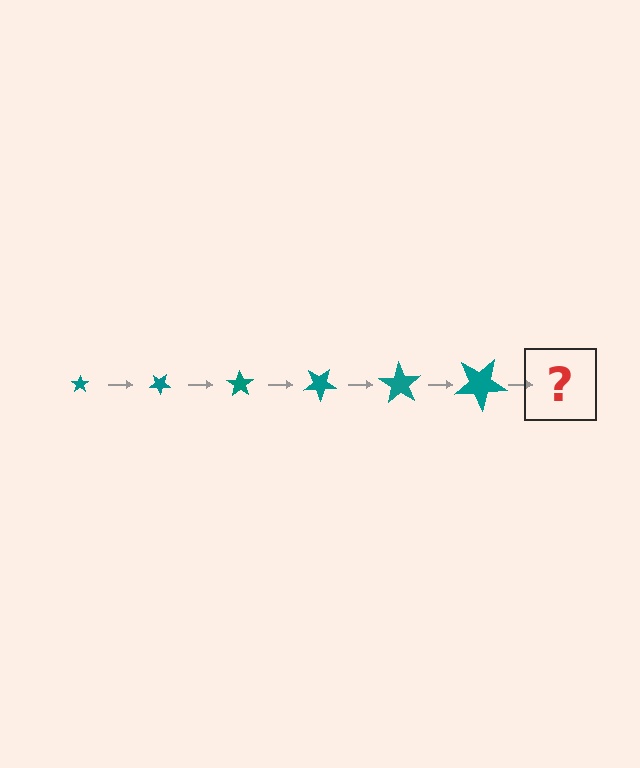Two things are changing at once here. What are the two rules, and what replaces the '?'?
The two rules are that the star grows larger each step and it rotates 35 degrees each step. The '?' should be a star, larger than the previous one and rotated 210 degrees from the start.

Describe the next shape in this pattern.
It should be a star, larger than the previous one and rotated 210 degrees from the start.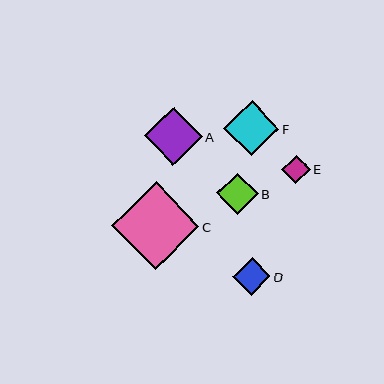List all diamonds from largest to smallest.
From largest to smallest: C, A, F, B, D, E.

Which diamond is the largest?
Diamond C is the largest with a size of approximately 88 pixels.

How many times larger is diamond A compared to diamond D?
Diamond A is approximately 1.5 times the size of diamond D.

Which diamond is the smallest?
Diamond E is the smallest with a size of approximately 28 pixels.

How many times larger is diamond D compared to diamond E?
Diamond D is approximately 1.3 times the size of diamond E.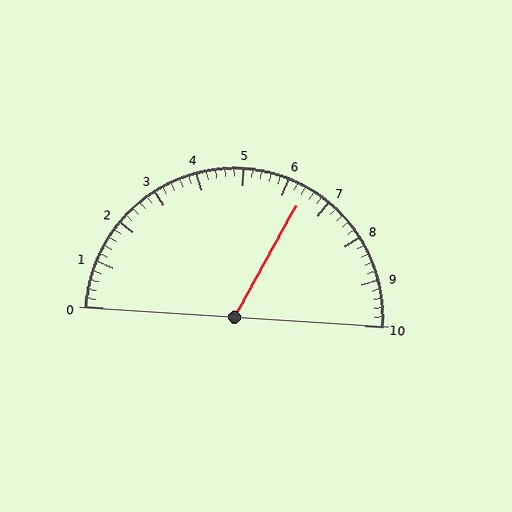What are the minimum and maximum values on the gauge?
The gauge ranges from 0 to 10.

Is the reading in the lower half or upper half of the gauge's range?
The reading is in the upper half of the range (0 to 10).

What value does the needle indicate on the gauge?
The needle indicates approximately 6.4.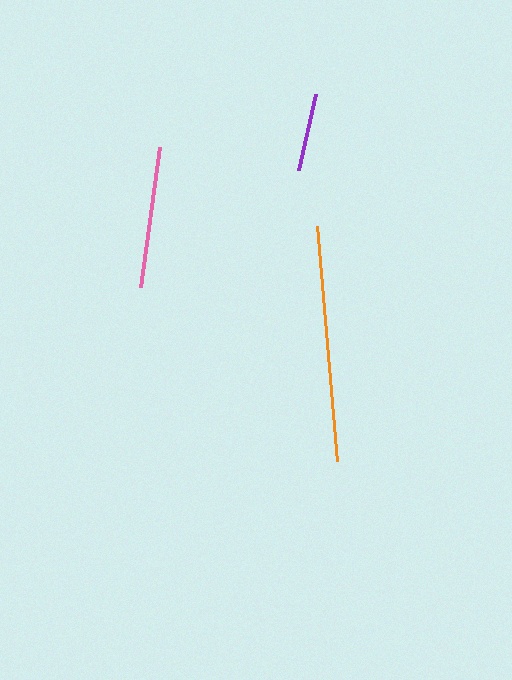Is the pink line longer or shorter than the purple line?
The pink line is longer than the purple line.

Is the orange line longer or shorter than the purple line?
The orange line is longer than the purple line.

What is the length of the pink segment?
The pink segment is approximately 141 pixels long.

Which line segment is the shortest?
The purple line is the shortest at approximately 78 pixels.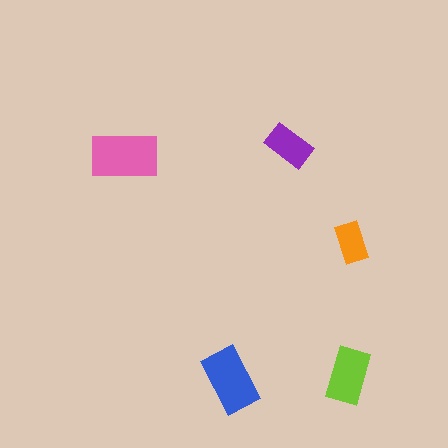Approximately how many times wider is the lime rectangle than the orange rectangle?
About 1.5 times wider.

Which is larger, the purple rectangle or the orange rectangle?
The purple one.